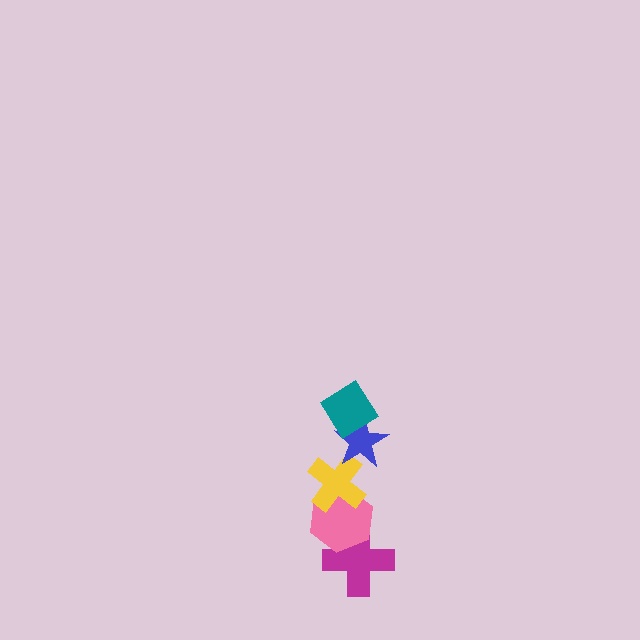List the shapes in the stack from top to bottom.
From top to bottom: the teal diamond, the blue star, the yellow cross, the pink hexagon, the magenta cross.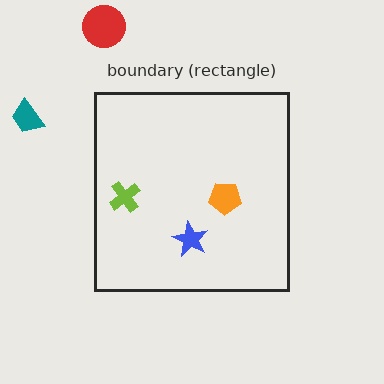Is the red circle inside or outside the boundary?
Outside.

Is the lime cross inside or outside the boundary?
Inside.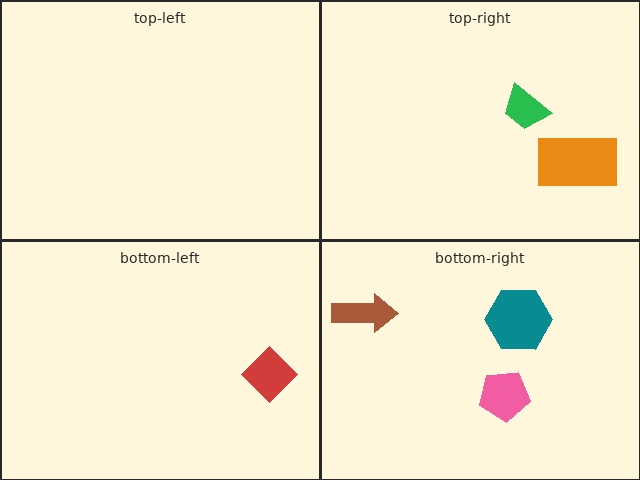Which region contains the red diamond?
The bottom-left region.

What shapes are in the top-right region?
The orange rectangle, the green trapezoid.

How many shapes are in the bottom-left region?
1.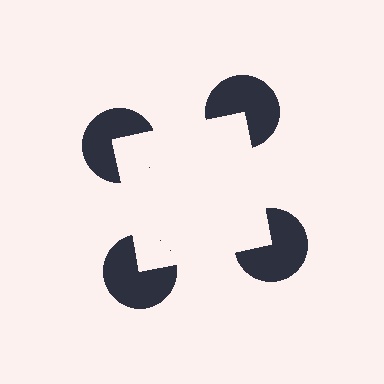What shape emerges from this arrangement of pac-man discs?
An illusory square — its edges are inferred from the aligned wedge cuts in the pac-man discs, not physically drawn.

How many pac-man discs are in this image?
There are 4 — one at each vertex of the illusory square.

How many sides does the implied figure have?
4 sides.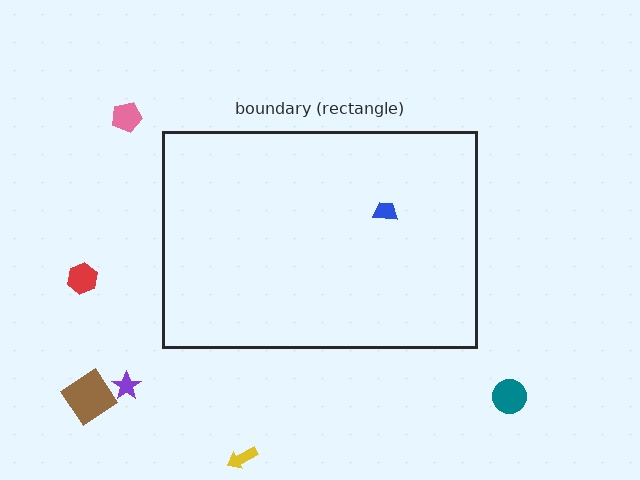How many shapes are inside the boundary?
1 inside, 6 outside.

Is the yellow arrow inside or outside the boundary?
Outside.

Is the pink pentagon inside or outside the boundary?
Outside.